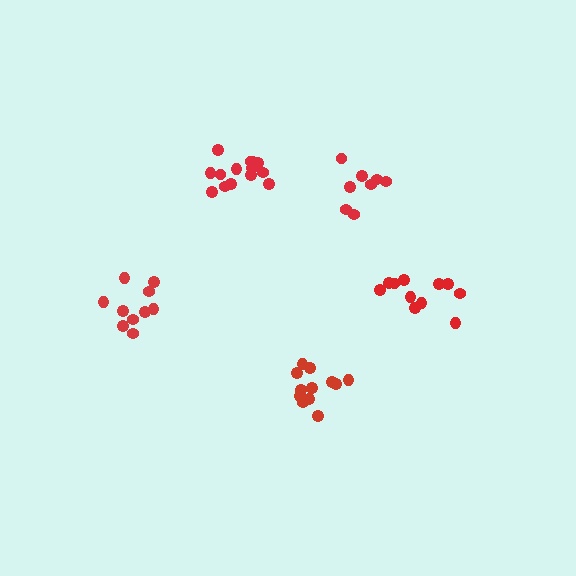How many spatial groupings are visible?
There are 5 spatial groupings.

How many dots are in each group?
Group 1: 10 dots, Group 2: 8 dots, Group 3: 12 dots, Group 4: 14 dots, Group 5: 11 dots (55 total).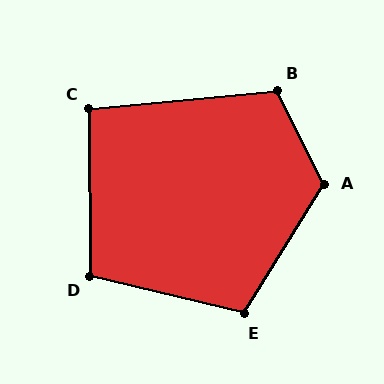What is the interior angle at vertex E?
Approximately 108 degrees (obtuse).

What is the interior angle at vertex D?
Approximately 104 degrees (obtuse).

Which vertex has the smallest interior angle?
C, at approximately 95 degrees.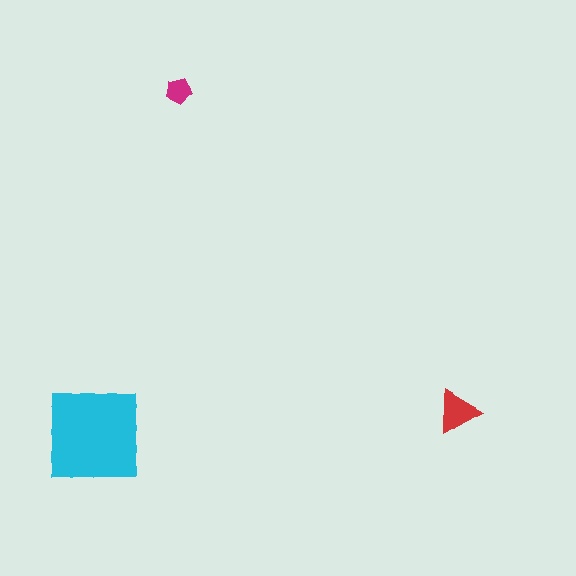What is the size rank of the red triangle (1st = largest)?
2nd.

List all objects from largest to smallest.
The cyan square, the red triangle, the magenta pentagon.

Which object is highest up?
The magenta pentagon is topmost.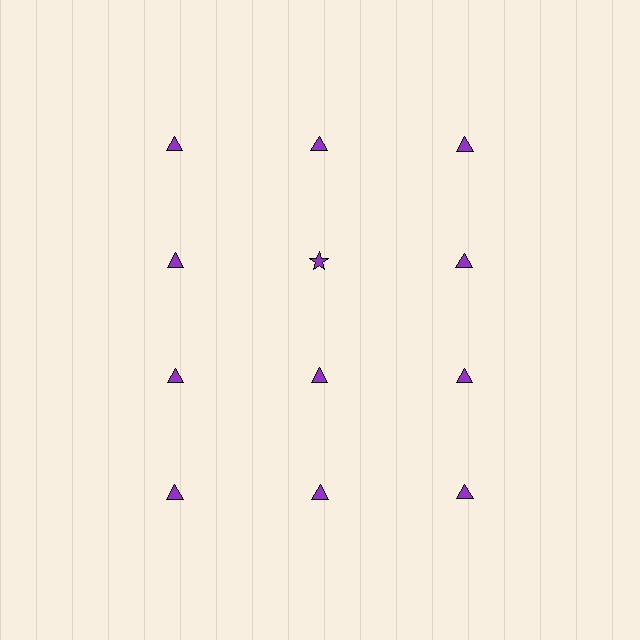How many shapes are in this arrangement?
There are 12 shapes arranged in a grid pattern.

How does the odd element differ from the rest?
It has a different shape: star instead of triangle.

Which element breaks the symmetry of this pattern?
The purple star in the second row, second from left column breaks the symmetry. All other shapes are purple triangles.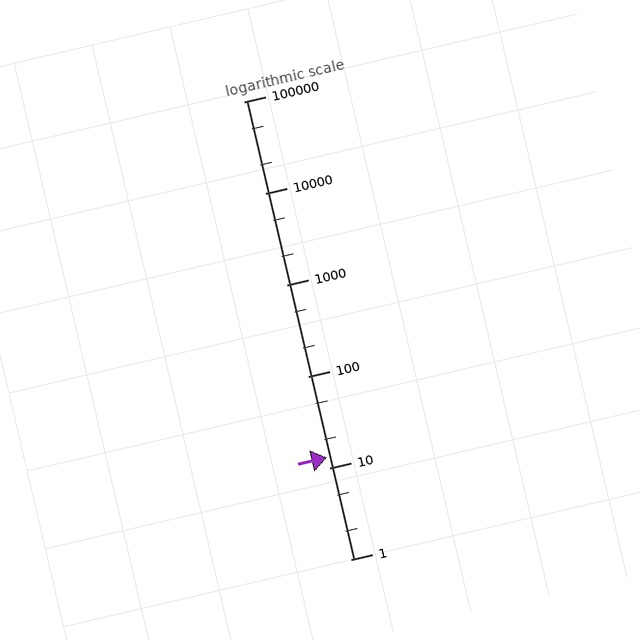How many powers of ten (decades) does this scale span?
The scale spans 5 decades, from 1 to 100000.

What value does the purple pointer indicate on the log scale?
The pointer indicates approximately 13.